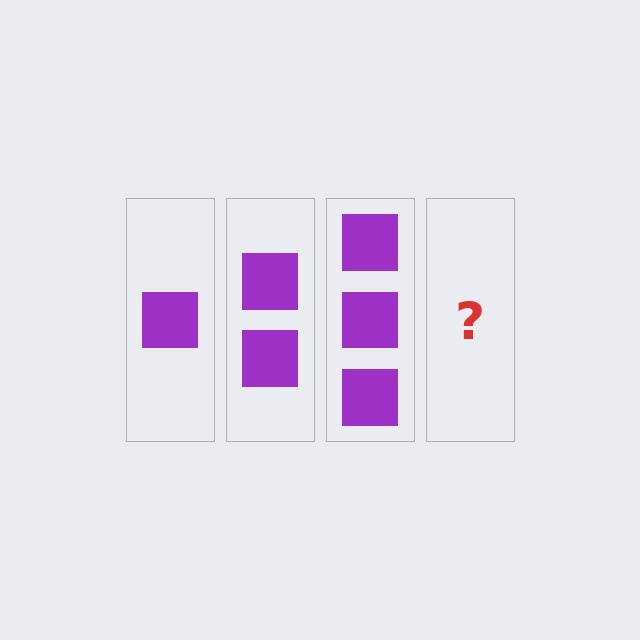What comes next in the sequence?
The next element should be 4 squares.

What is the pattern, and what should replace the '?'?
The pattern is that each step adds one more square. The '?' should be 4 squares.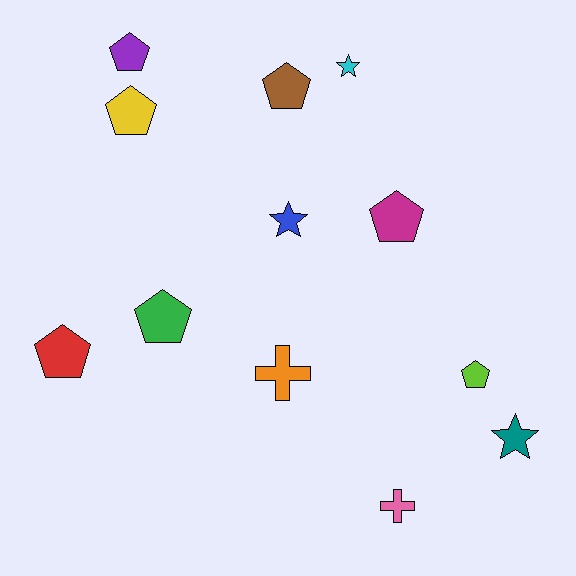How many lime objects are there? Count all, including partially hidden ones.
There is 1 lime object.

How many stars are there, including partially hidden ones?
There are 3 stars.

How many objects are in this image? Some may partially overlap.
There are 12 objects.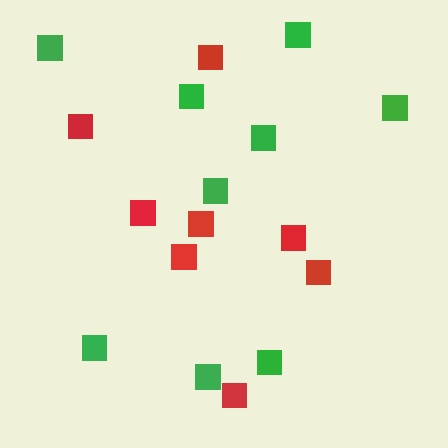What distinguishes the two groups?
There are 2 groups: one group of red squares (8) and one group of green squares (9).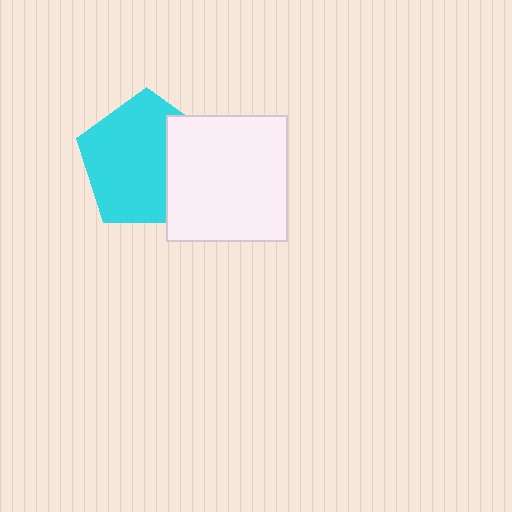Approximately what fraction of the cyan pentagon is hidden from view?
Roughly 31% of the cyan pentagon is hidden behind the white rectangle.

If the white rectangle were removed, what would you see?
You would see the complete cyan pentagon.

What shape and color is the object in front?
The object in front is a white rectangle.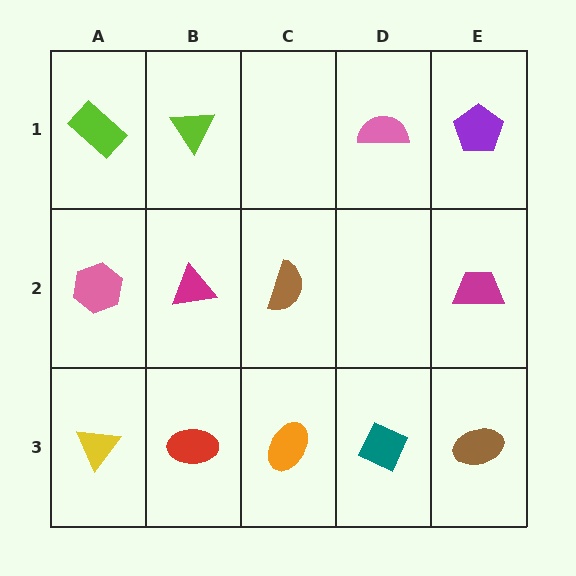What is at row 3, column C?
An orange ellipse.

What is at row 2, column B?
A magenta triangle.